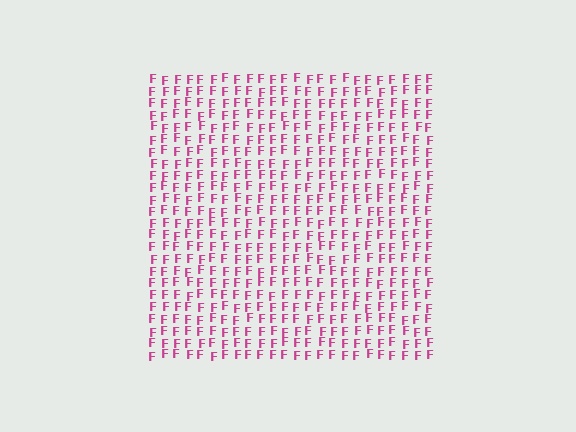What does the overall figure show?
The overall figure shows a square.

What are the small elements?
The small elements are letter F's.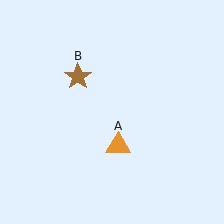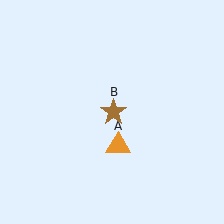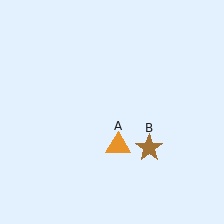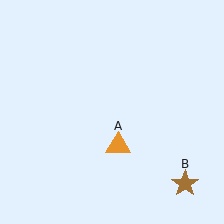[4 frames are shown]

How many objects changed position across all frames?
1 object changed position: brown star (object B).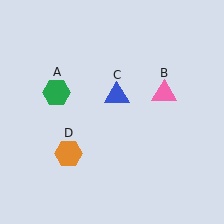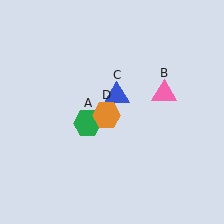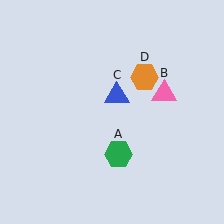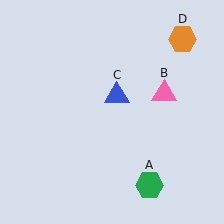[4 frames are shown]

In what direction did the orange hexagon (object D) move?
The orange hexagon (object D) moved up and to the right.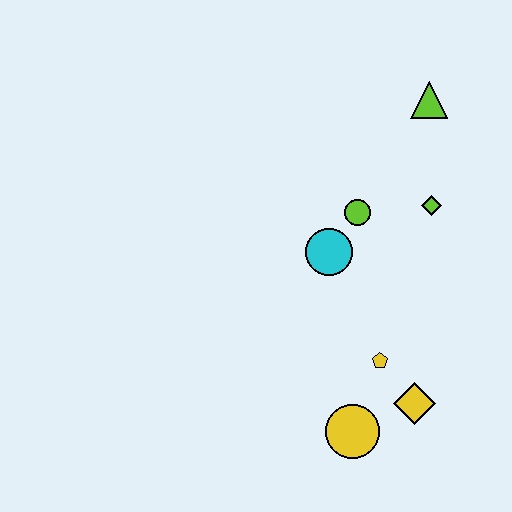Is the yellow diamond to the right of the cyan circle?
Yes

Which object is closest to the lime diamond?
The lime circle is closest to the lime diamond.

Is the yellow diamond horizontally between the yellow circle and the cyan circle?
No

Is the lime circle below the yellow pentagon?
No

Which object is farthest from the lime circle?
The yellow circle is farthest from the lime circle.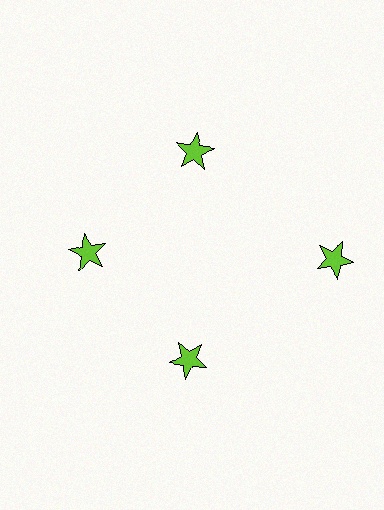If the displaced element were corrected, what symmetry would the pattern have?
It would have 4-fold rotational symmetry — the pattern would map onto itself every 90 degrees.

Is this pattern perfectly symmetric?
No. The 4 lime stars are arranged in a ring, but one element near the 3 o'clock position is pushed outward from the center, breaking the 4-fold rotational symmetry.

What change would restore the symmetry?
The symmetry would be restored by moving it inward, back onto the ring so that all 4 stars sit at equal angles and equal distance from the center.